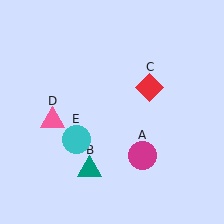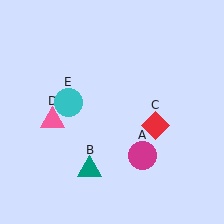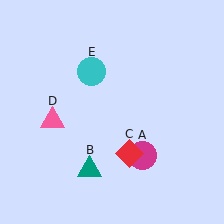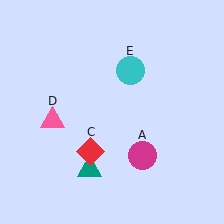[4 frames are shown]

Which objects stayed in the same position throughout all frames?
Magenta circle (object A) and teal triangle (object B) and pink triangle (object D) remained stationary.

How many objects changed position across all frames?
2 objects changed position: red diamond (object C), cyan circle (object E).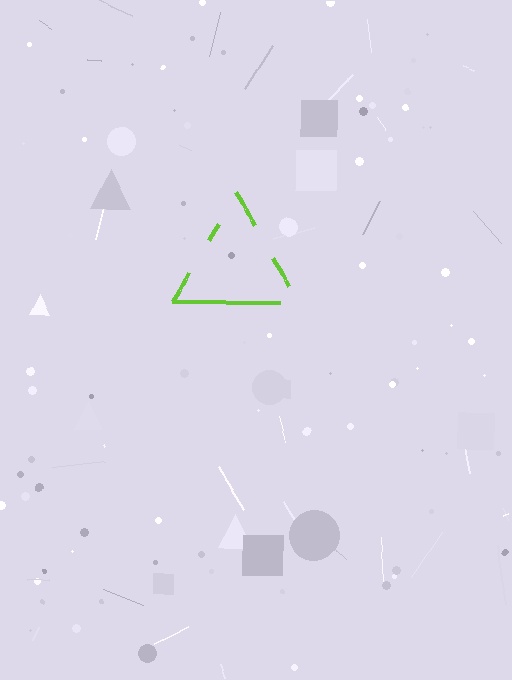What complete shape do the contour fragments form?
The contour fragments form a triangle.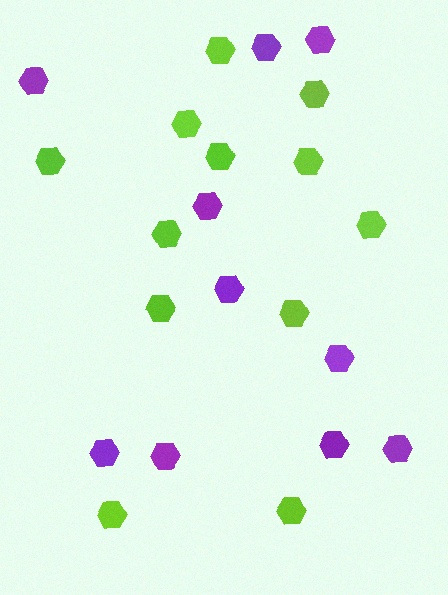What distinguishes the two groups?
There are 2 groups: one group of lime hexagons (12) and one group of purple hexagons (10).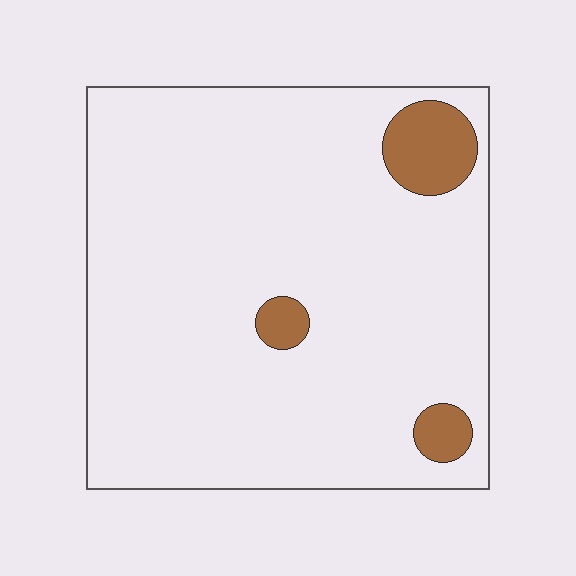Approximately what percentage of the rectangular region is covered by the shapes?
Approximately 10%.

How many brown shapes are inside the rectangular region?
3.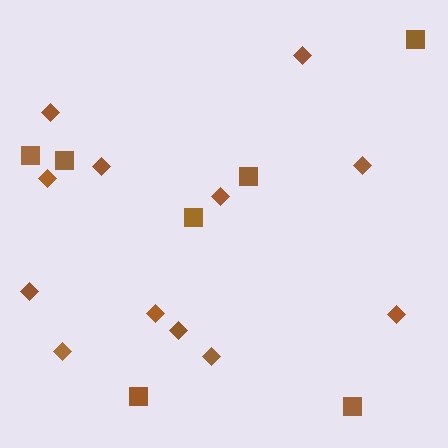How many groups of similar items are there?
There are 2 groups: one group of squares (7) and one group of diamonds (12).